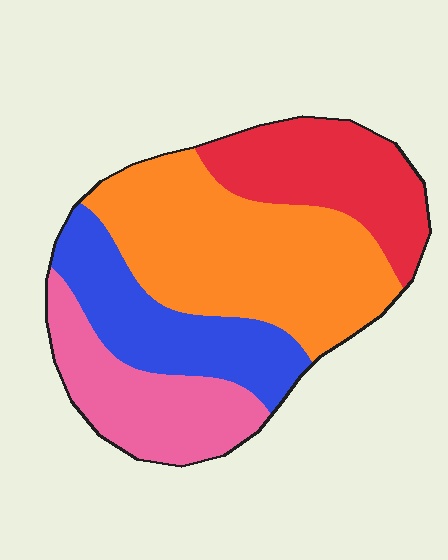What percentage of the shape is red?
Red covers 21% of the shape.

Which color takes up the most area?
Orange, at roughly 40%.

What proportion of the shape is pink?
Pink covers about 20% of the shape.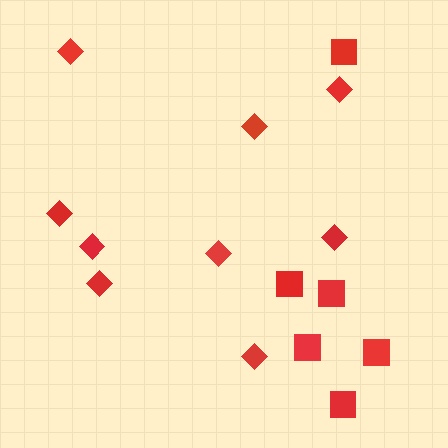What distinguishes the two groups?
There are 2 groups: one group of diamonds (9) and one group of squares (6).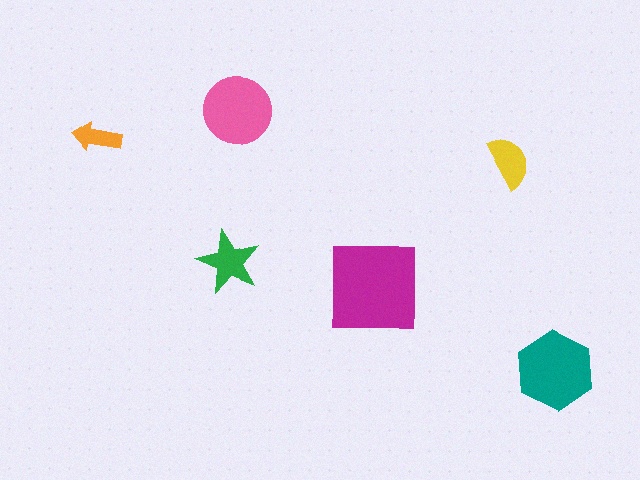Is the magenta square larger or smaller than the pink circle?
Larger.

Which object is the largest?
The magenta square.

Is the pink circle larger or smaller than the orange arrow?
Larger.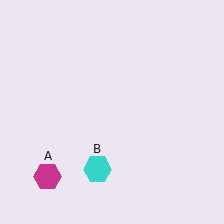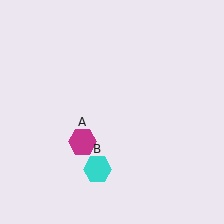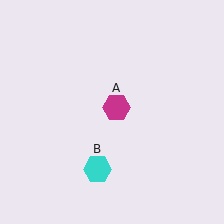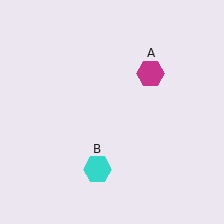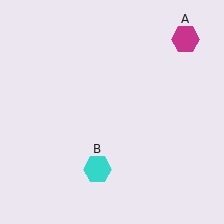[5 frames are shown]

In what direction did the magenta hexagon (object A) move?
The magenta hexagon (object A) moved up and to the right.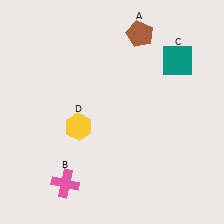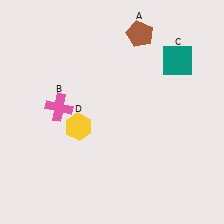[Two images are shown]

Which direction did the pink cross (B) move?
The pink cross (B) moved up.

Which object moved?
The pink cross (B) moved up.